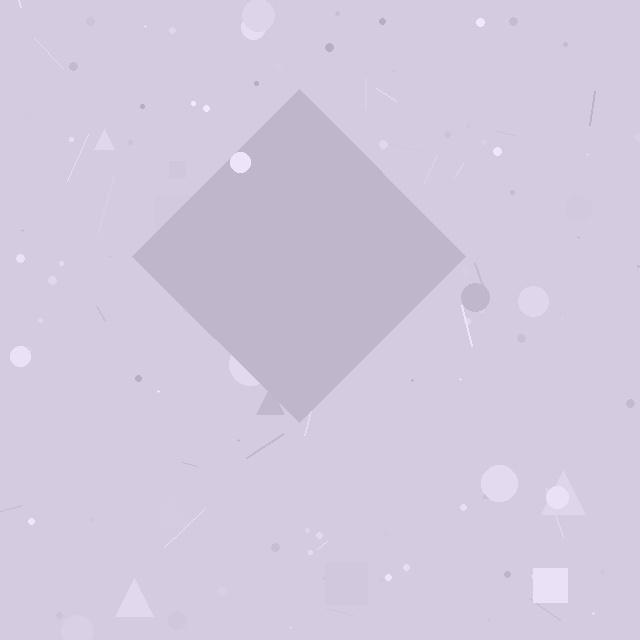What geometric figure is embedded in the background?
A diamond is embedded in the background.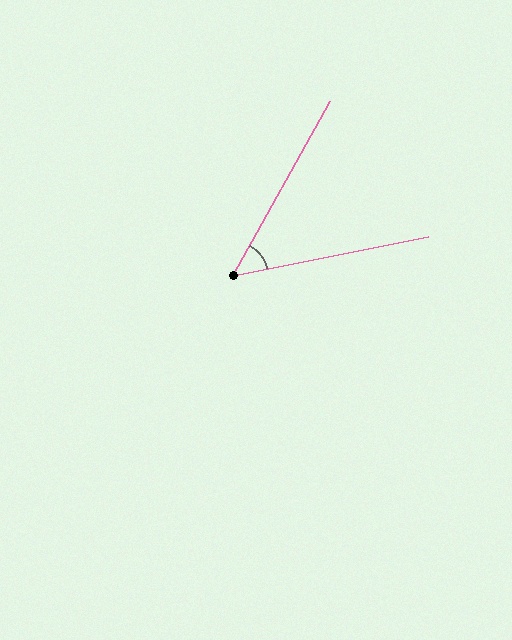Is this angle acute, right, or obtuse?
It is acute.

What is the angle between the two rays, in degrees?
Approximately 50 degrees.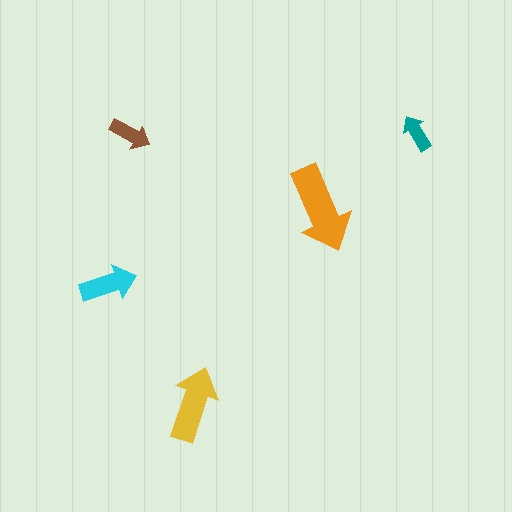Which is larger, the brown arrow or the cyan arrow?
The cyan one.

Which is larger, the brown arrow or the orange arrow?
The orange one.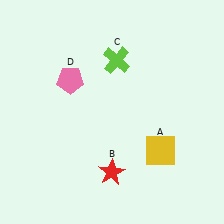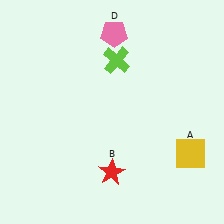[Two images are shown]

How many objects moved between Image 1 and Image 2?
2 objects moved between the two images.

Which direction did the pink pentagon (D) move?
The pink pentagon (D) moved up.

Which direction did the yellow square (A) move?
The yellow square (A) moved right.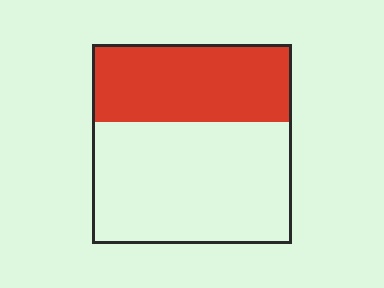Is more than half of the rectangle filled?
No.